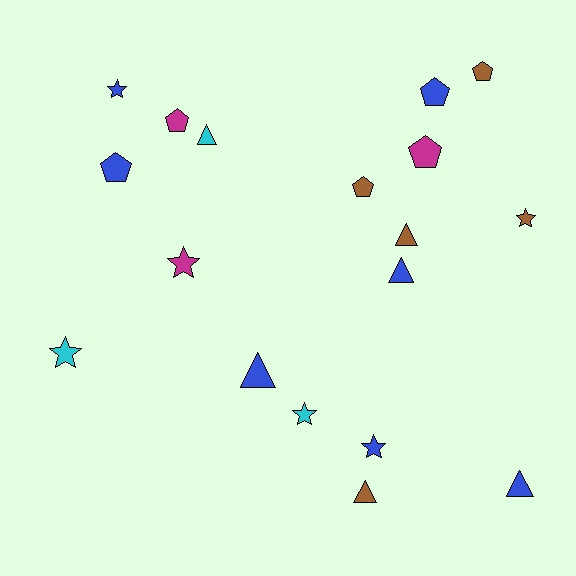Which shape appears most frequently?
Pentagon, with 6 objects.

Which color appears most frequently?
Blue, with 7 objects.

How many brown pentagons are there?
There are 2 brown pentagons.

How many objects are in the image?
There are 18 objects.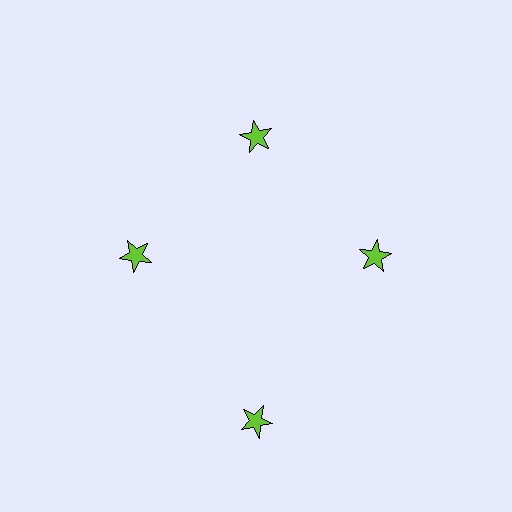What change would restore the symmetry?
The symmetry would be restored by moving it inward, back onto the ring so that all 4 stars sit at equal angles and equal distance from the center.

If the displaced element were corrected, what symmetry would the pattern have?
It would have 4-fold rotational symmetry — the pattern would map onto itself every 90 degrees.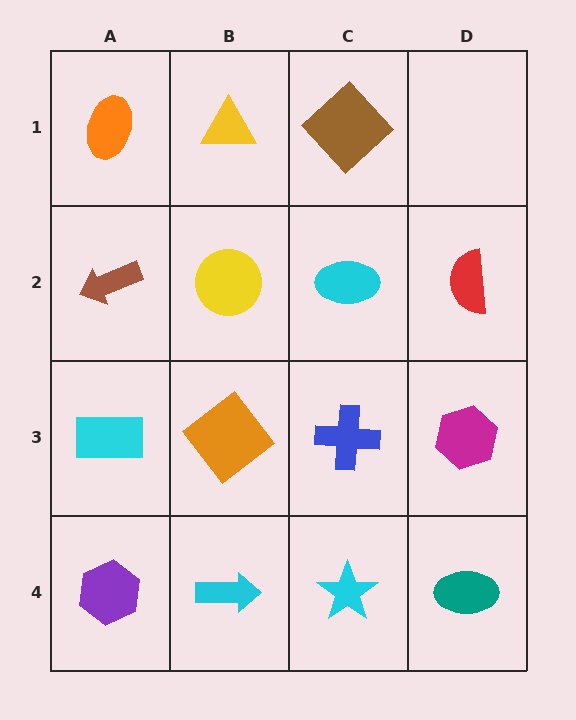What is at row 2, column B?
A yellow circle.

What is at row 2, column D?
A red semicircle.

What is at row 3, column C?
A blue cross.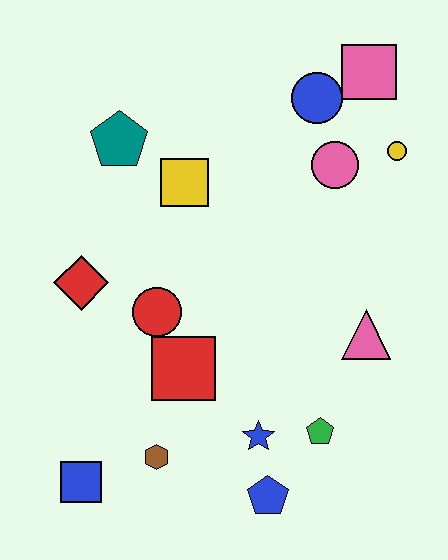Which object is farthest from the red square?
The pink square is farthest from the red square.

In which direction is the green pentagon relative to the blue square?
The green pentagon is to the right of the blue square.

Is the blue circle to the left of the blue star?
No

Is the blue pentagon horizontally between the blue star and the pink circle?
Yes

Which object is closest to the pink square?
The blue circle is closest to the pink square.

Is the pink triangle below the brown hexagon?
No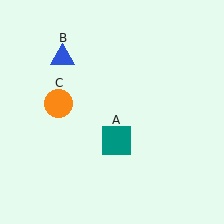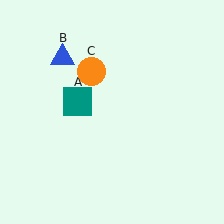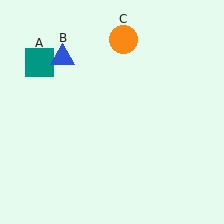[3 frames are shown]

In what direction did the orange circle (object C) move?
The orange circle (object C) moved up and to the right.